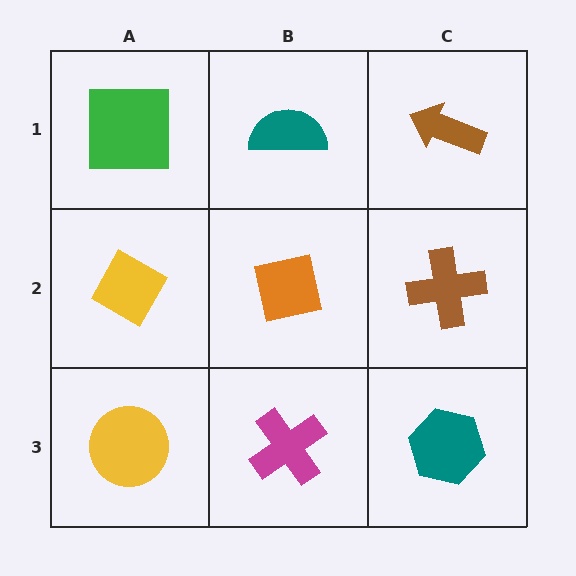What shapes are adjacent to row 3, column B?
An orange square (row 2, column B), a yellow circle (row 3, column A), a teal hexagon (row 3, column C).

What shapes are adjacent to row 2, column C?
A brown arrow (row 1, column C), a teal hexagon (row 3, column C), an orange square (row 2, column B).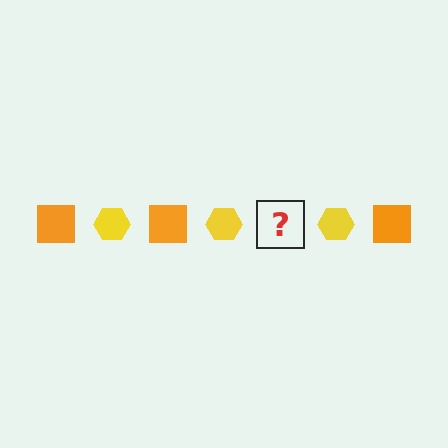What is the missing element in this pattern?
The missing element is an orange square.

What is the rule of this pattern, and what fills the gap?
The rule is that the pattern alternates between orange square and yellow hexagon. The gap should be filled with an orange square.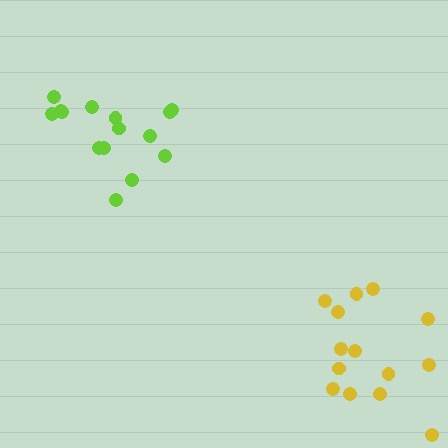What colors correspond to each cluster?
The clusters are colored: lime, yellow.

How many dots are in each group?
Group 1: 15 dots, Group 2: 14 dots (29 total).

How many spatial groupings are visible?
There are 2 spatial groupings.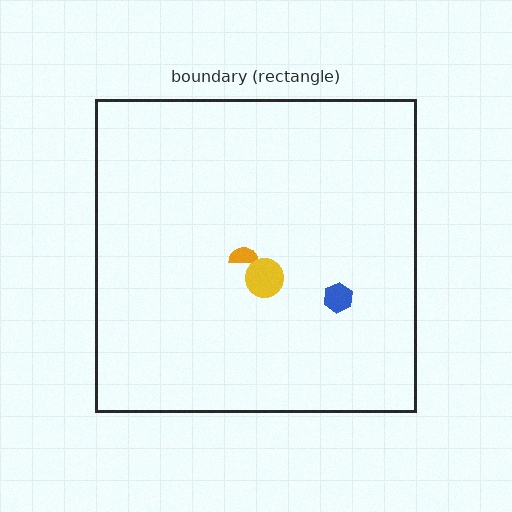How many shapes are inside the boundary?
3 inside, 0 outside.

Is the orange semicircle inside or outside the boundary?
Inside.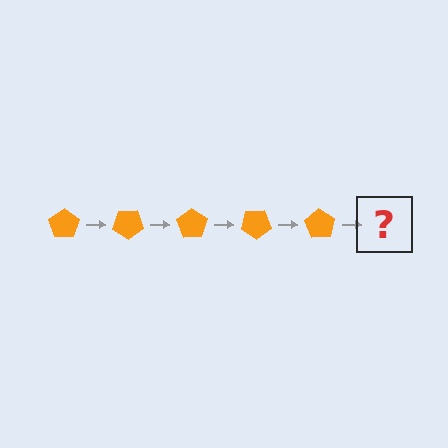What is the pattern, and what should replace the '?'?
The pattern is that the pentagon rotates 35 degrees each step. The '?' should be an orange pentagon rotated 175 degrees.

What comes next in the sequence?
The next element should be an orange pentagon rotated 175 degrees.